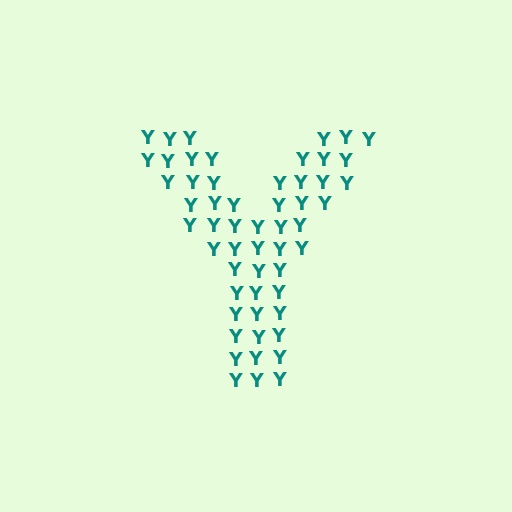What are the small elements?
The small elements are letter Y's.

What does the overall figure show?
The overall figure shows the letter Y.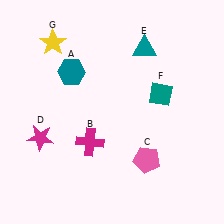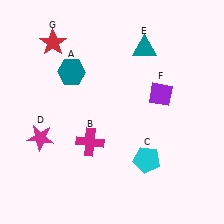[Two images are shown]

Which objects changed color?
C changed from pink to cyan. F changed from teal to purple. G changed from yellow to red.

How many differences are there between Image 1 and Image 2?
There are 3 differences between the two images.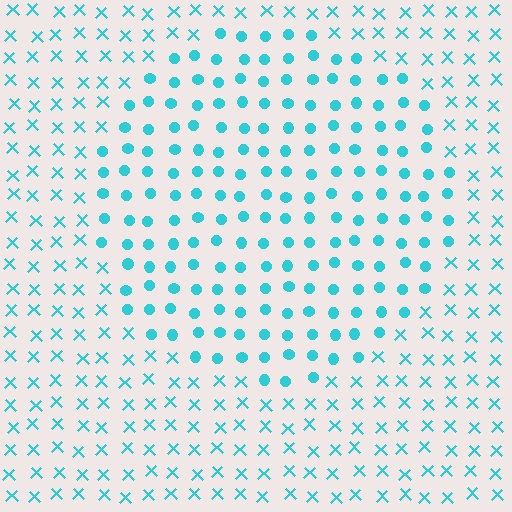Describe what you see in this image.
The image is filled with small cyan elements arranged in a uniform grid. A circle-shaped region contains circles, while the surrounding area contains X marks. The boundary is defined purely by the change in element shape.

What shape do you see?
I see a circle.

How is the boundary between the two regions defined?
The boundary is defined by a change in element shape: circles inside vs. X marks outside. All elements share the same color and spacing.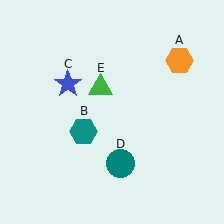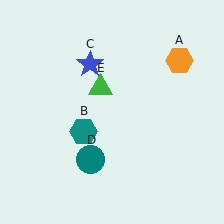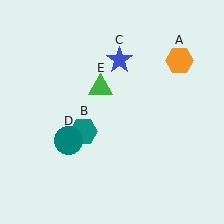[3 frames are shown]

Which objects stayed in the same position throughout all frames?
Orange hexagon (object A) and teal hexagon (object B) and green triangle (object E) remained stationary.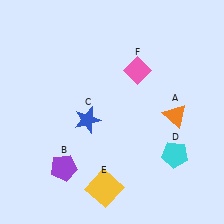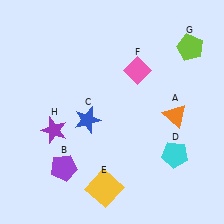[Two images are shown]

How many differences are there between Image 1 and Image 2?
There are 2 differences between the two images.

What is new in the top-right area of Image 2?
A lime pentagon (G) was added in the top-right area of Image 2.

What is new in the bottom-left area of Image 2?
A purple star (H) was added in the bottom-left area of Image 2.